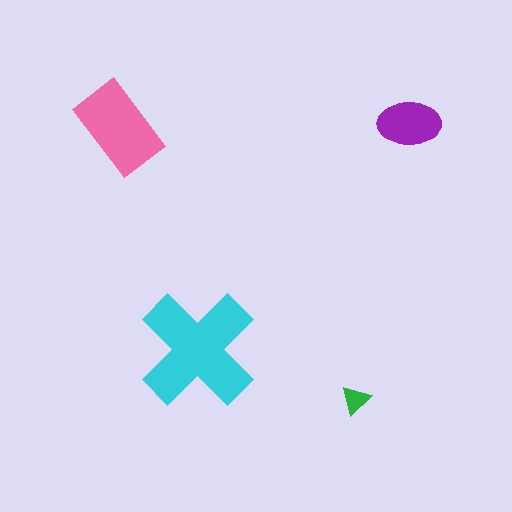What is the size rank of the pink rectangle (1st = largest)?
2nd.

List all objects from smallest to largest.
The green triangle, the purple ellipse, the pink rectangle, the cyan cross.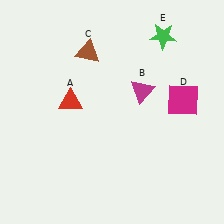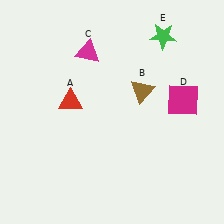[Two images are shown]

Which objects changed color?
B changed from magenta to brown. C changed from brown to magenta.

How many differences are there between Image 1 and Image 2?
There are 2 differences between the two images.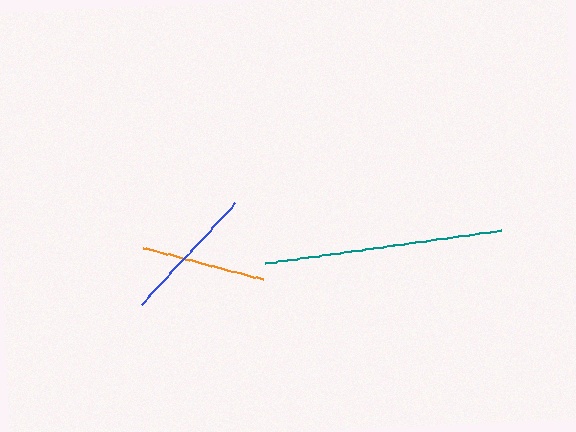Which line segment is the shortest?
The orange line is the shortest at approximately 124 pixels.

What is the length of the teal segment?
The teal segment is approximately 238 pixels long.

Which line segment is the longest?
The teal line is the longest at approximately 238 pixels.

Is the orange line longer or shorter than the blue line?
The blue line is longer than the orange line.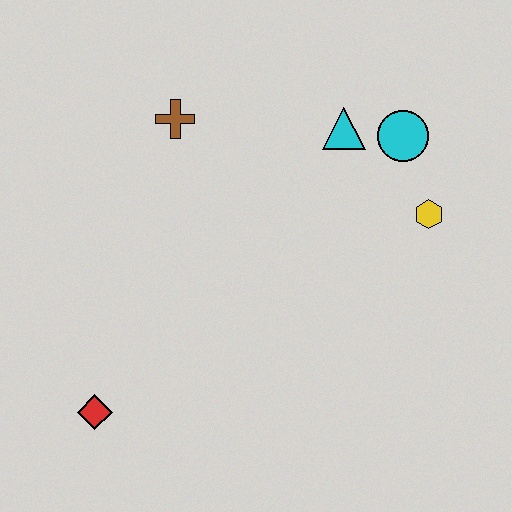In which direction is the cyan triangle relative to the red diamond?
The cyan triangle is above the red diamond.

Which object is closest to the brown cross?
The cyan triangle is closest to the brown cross.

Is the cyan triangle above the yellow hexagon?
Yes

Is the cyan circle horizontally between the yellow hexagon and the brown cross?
Yes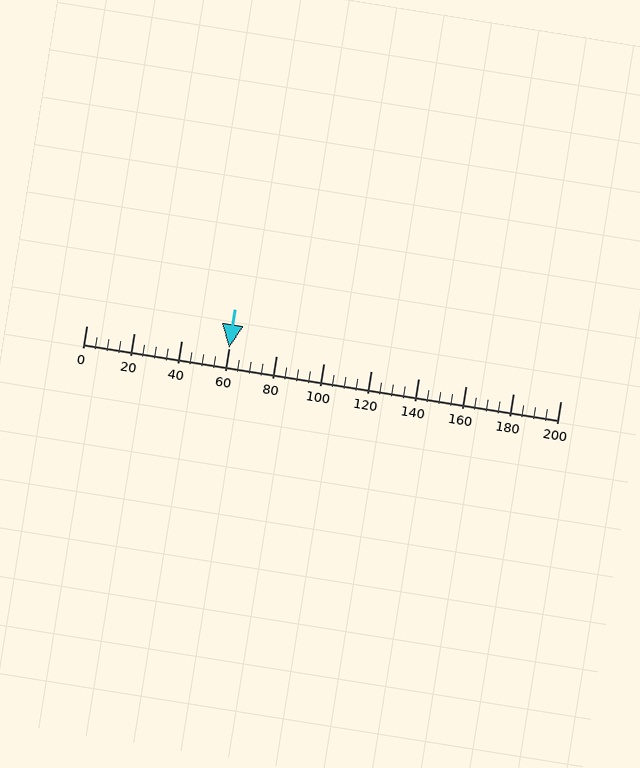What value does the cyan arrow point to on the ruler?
The cyan arrow points to approximately 60.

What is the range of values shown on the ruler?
The ruler shows values from 0 to 200.